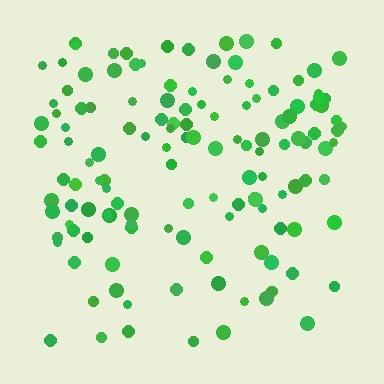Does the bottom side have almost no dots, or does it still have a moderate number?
Still a moderate number, just noticeably fewer than the top.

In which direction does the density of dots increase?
From bottom to top, with the top side densest.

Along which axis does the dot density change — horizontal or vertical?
Vertical.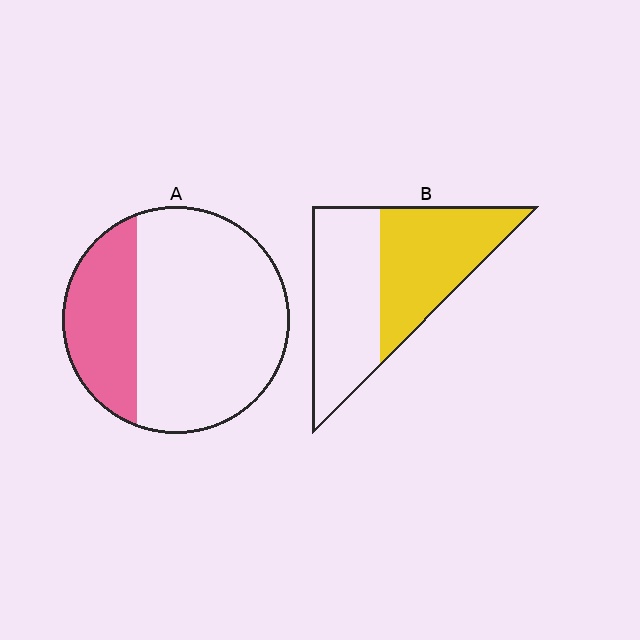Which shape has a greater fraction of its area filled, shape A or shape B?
Shape B.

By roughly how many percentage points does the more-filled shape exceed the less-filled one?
By roughly 20 percentage points (B over A).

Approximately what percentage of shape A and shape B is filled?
A is approximately 30% and B is approximately 50%.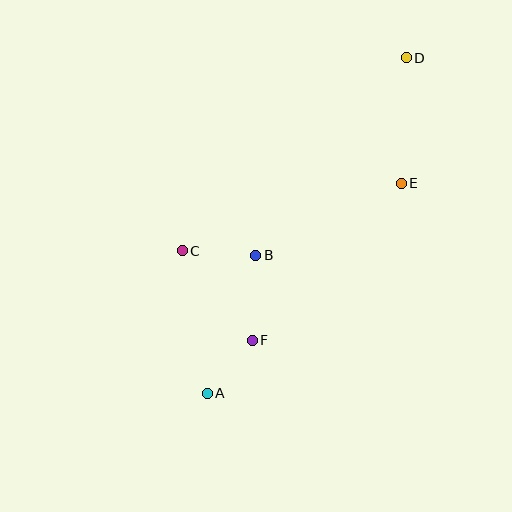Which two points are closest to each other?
Points A and F are closest to each other.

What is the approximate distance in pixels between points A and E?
The distance between A and E is approximately 286 pixels.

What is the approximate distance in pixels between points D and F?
The distance between D and F is approximately 322 pixels.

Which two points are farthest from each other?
Points A and D are farthest from each other.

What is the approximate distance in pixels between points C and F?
The distance between C and F is approximately 114 pixels.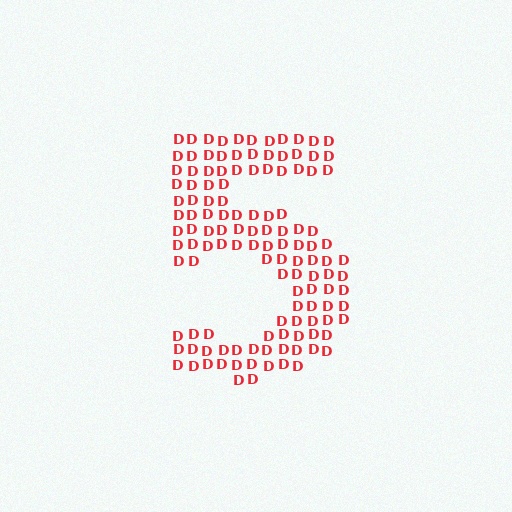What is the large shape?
The large shape is the digit 5.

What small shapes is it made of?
It is made of small letter D's.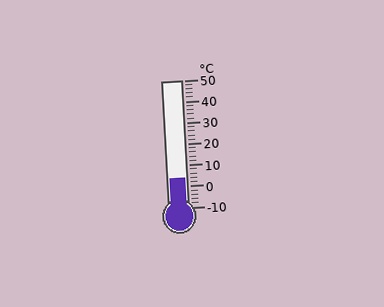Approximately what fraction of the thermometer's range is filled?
The thermometer is filled to approximately 25% of its range.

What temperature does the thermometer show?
The thermometer shows approximately 4°C.